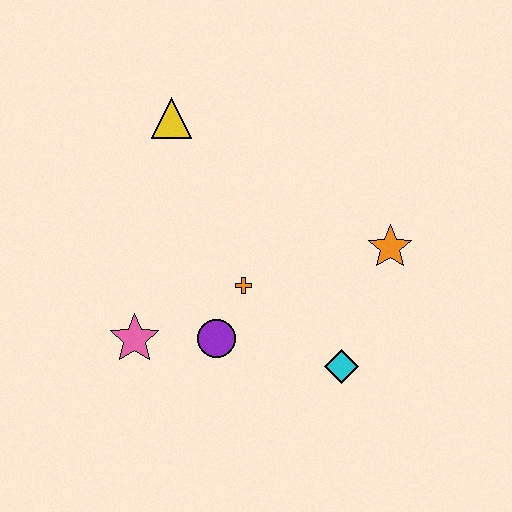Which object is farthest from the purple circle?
The yellow triangle is farthest from the purple circle.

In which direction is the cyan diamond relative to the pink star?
The cyan diamond is to the right of the pink star.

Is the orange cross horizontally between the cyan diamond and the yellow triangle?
Yes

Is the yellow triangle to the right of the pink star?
Yes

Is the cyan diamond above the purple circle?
No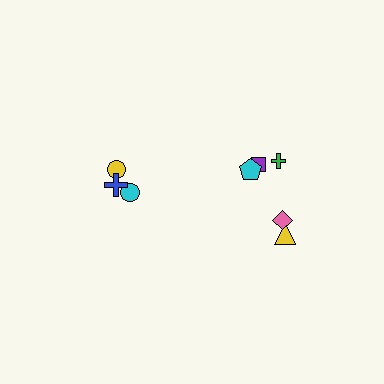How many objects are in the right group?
There are 5 objects.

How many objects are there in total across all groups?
There are 8 objects.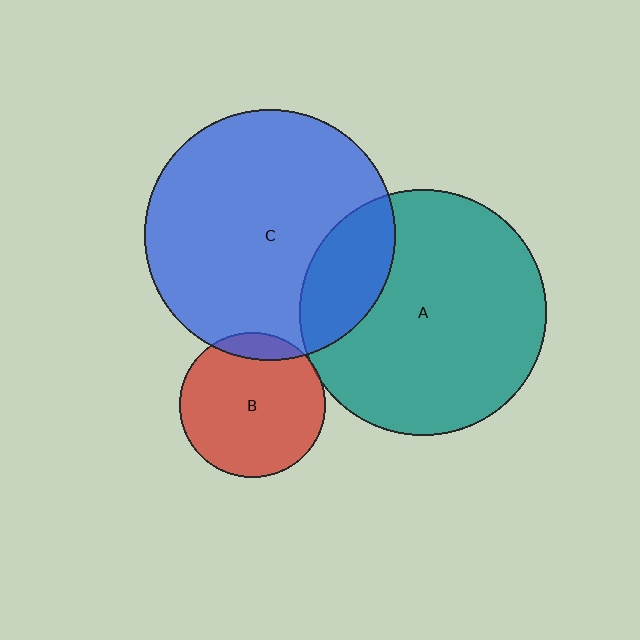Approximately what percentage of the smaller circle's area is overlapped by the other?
Approximately 10%.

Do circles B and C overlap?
Yes.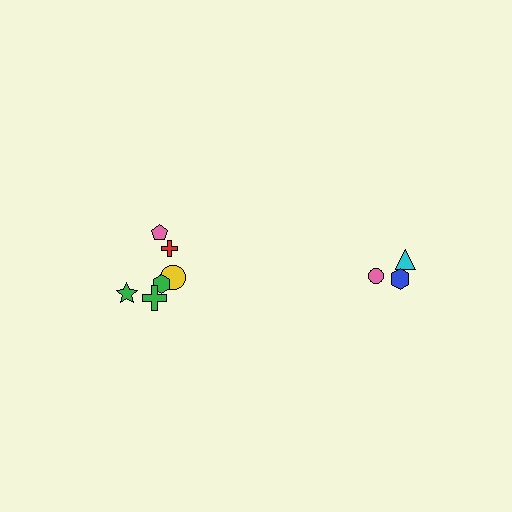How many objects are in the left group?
There are 6 objects.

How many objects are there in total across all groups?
There are 9 objects.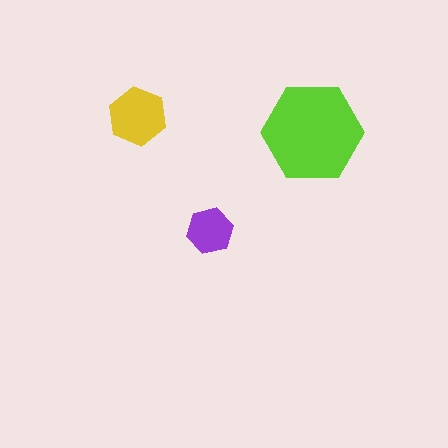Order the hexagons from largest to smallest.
the lime one, the yellow one, the purple one.